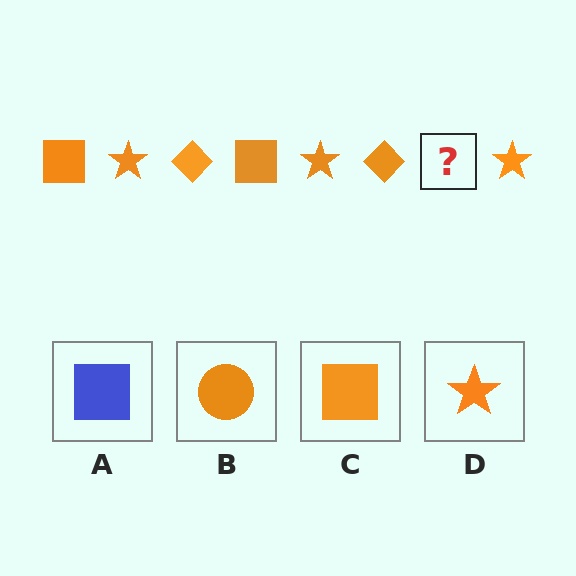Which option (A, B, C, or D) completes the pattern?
C.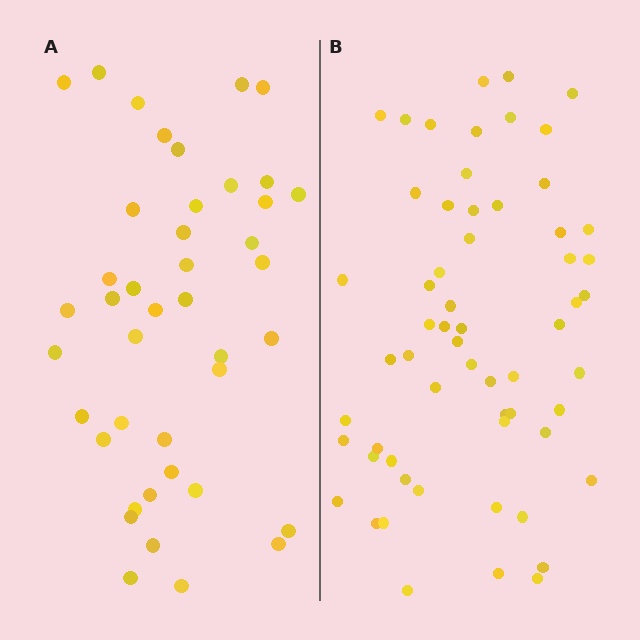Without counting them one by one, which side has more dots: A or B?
Region B (the right region) has more dots.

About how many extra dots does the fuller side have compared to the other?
Region B has approximately 20 more dots than region A.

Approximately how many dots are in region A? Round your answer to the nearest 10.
About 40 dots. (The exact count is 42, which rounds to 40.)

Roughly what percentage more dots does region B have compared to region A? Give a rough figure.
About 45% more.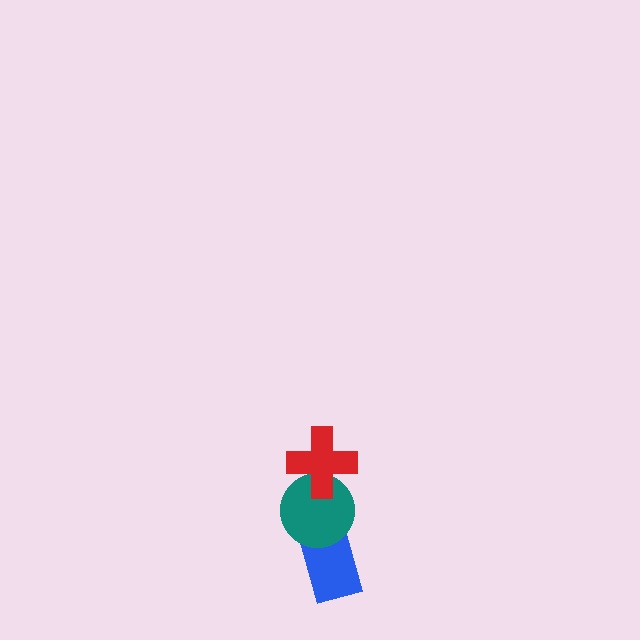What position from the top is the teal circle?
The teal circle is 2nd from the top.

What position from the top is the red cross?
The red cross is 1st from the top.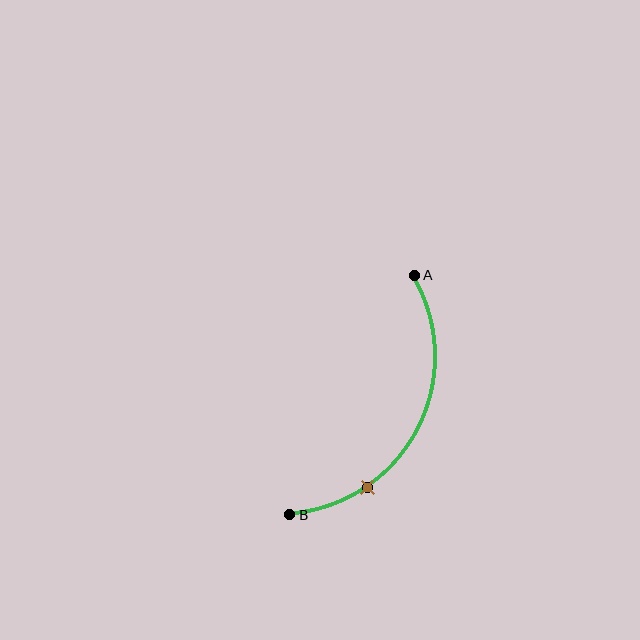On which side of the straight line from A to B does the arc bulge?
The arc bulges to the right of the straight line connecting A and B.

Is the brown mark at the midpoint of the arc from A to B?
No. The brown mark lies on the arc but is closer to endpoint B. The arc midpoint would be at the point on the curve equidistant along the arc from both A and B.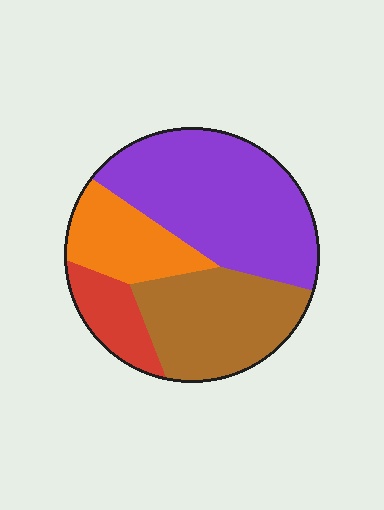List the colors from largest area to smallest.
From largest to smallest: purple, brown, orange, red.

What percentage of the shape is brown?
Brown takes up about one quarter (1/4) of the shape.